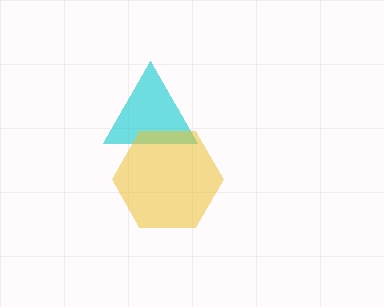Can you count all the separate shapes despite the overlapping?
Yes, there are 2 separate shapes.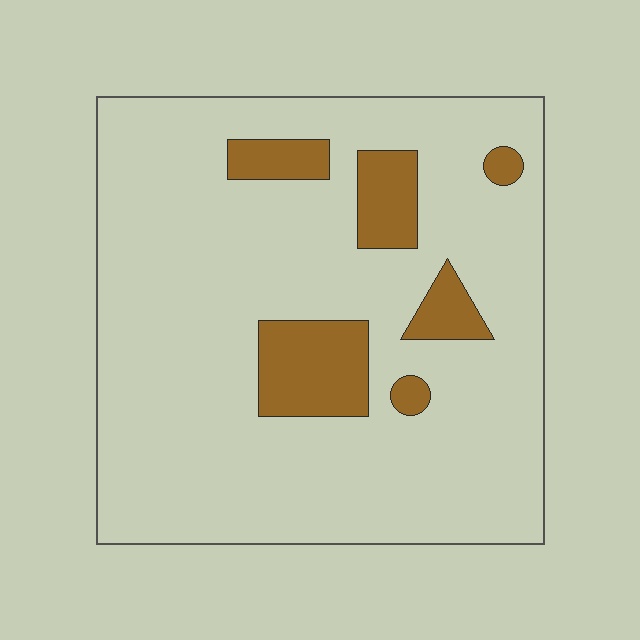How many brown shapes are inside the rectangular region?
6.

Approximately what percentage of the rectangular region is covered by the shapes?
Approximately 15%.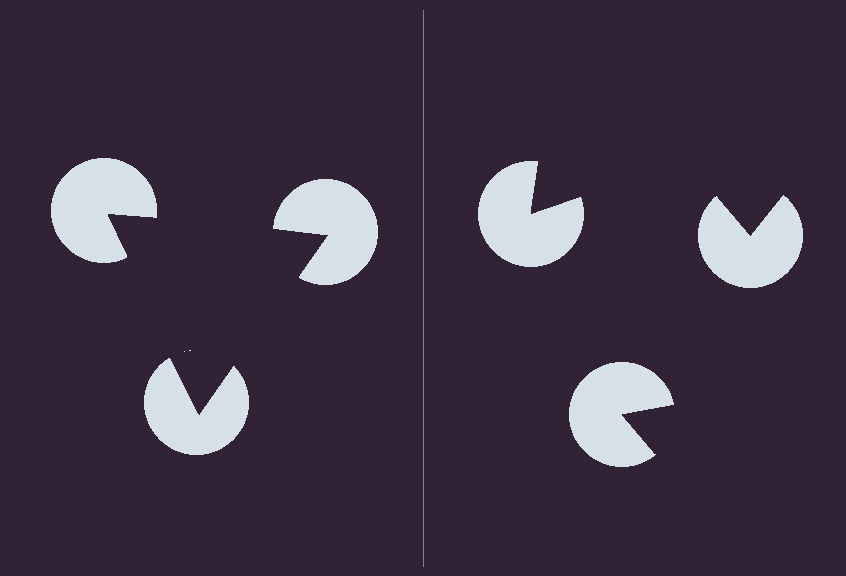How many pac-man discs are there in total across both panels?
6 — 3 on each side.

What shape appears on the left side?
An illusory triangle.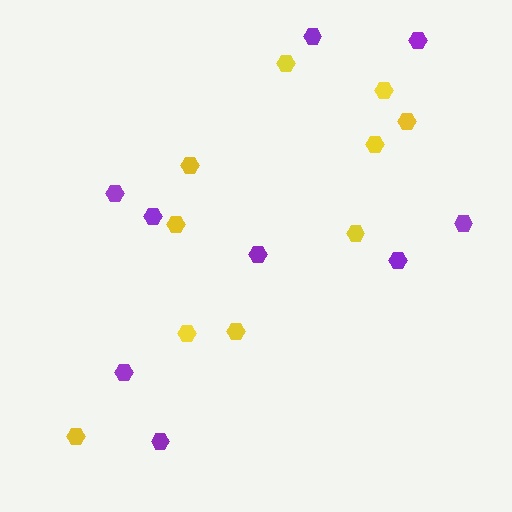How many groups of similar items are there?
There are 2 groups: one group of purple hexagons (9) and one group of yellow hexagons (10).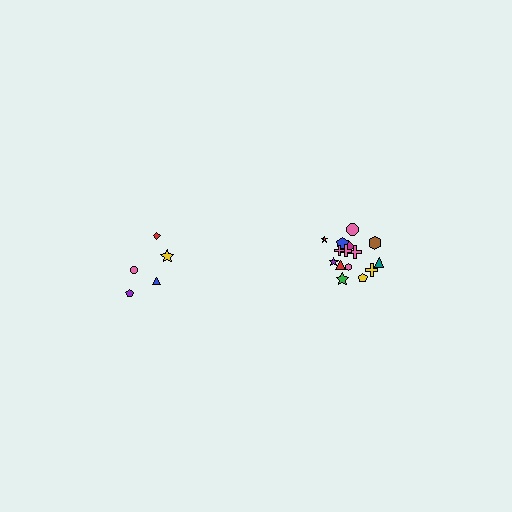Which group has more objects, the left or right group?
The right group.